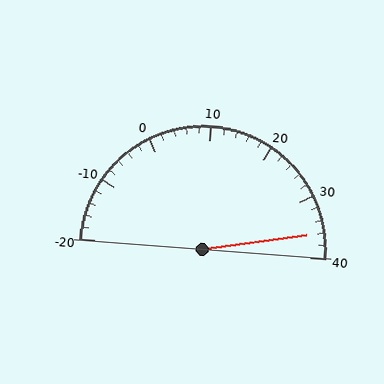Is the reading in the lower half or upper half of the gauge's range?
The reading is in the upper half of the range (-20 to 40).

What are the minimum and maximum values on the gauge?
The gauge ranges from -20 to 40.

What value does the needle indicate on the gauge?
The needle indicates approximately 36.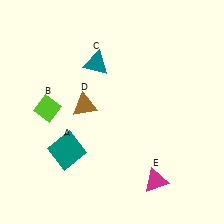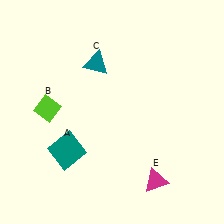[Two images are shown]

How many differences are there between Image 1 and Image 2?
There is 1 difference between the two images.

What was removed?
The brown triangle (D) was removed in Image 2.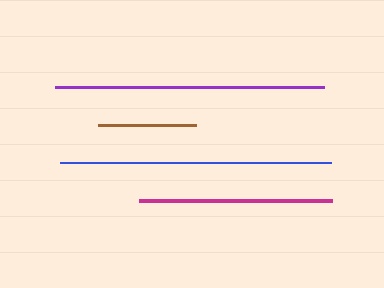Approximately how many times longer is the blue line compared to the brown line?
The blue line is approximately 2.8 times the length of the brown line.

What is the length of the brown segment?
The brown segment is approximately 98 pixels long.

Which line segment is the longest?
The blue line is the longest at approximately 271 pixels.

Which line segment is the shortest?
The brown line is the shortest at approximately 98 pixels.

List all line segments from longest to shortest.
From longest to shortest: blue, purple, magenta, brown.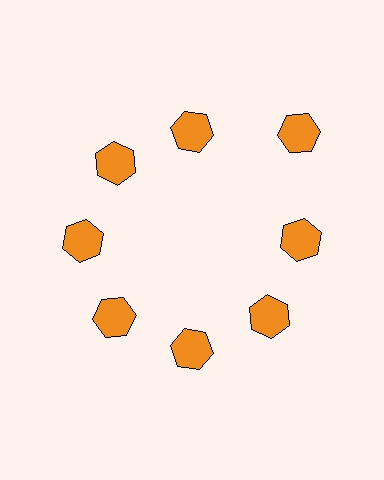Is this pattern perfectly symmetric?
No. The 8 orange hexagons are arranged in a ring, but one element near the 2 o'clock position is pushed outward from the center, breaking the 8-fold rotational symmetry.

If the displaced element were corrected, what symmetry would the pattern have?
It would have 8-fold rotational symmetry — the pattern would map onto itself every 45 degrees.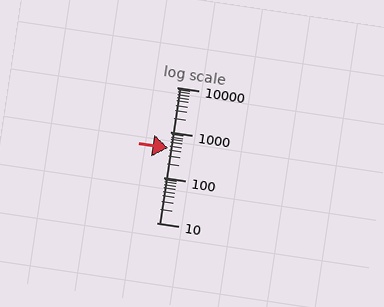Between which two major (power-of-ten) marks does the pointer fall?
The pointer is between 100 and 1000.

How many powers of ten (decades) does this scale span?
The scale spans 3 decades, from 10 to 10000.